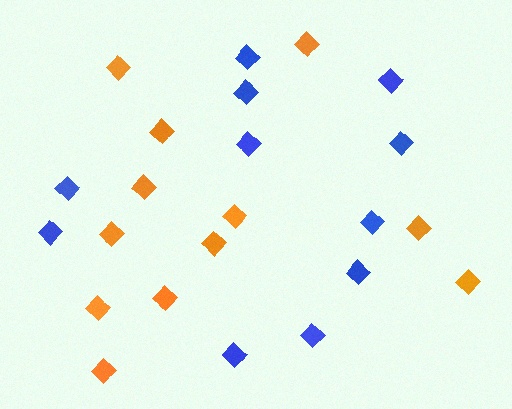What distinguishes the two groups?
There are 2 groups: one group of orange diamonds (12) and one group of blue diamonds (11).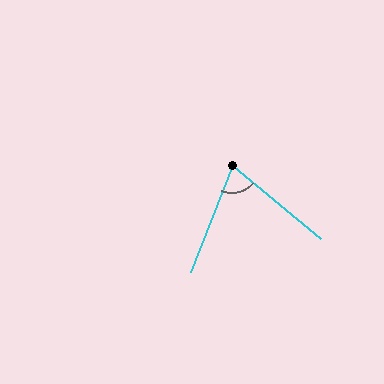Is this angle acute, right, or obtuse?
It is acute.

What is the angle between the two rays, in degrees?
Approximately 71 degrees.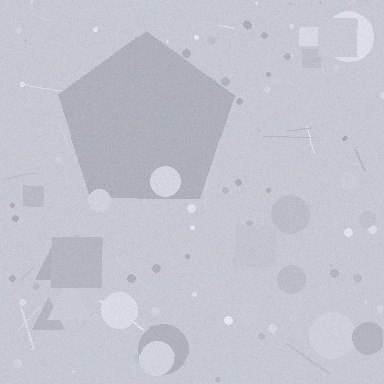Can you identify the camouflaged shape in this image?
The camouflaged shape is a pentagon.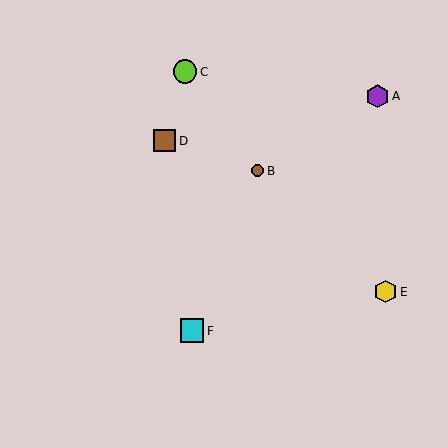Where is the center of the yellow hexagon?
The center of the yellow hexagon is at (385, 292).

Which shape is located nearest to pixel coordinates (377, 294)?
The yellow hexagon (labeled E) at (385, 292) is nearest to that location.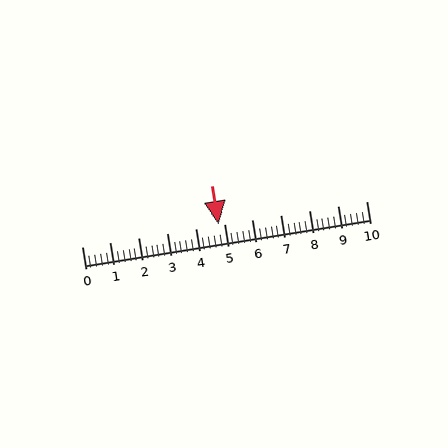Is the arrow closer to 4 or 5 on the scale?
The arrow is closer to 5.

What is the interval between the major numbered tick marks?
The major tick marks are spaced 1 units apart.